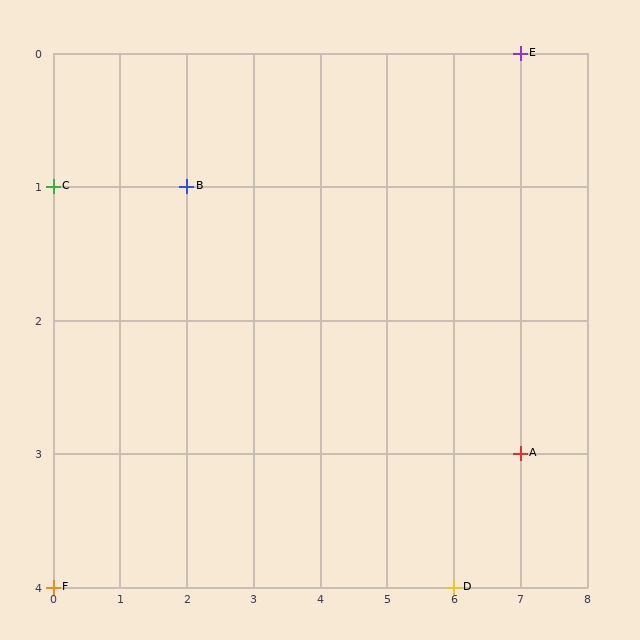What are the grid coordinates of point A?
Point A is at grid coordinates (7, 3).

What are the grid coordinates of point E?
Point E is at grid coordinates (7, 0).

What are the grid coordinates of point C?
Point C is at grid coordinates (0, 1).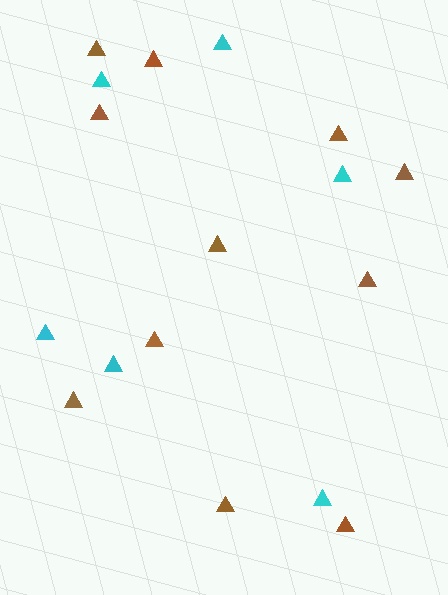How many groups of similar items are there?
There are 2 groups: one group of brown triangles (11) and one group of cyan triangles (6).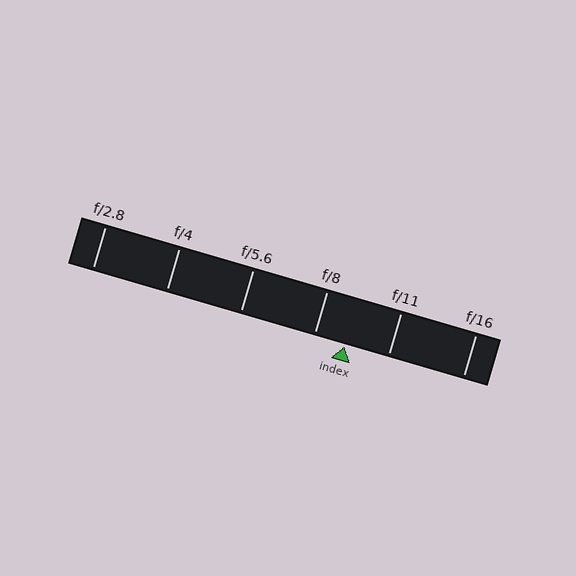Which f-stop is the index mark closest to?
The index mark is closest to f/8.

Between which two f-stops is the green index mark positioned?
The index mark is between f/8 and f/11.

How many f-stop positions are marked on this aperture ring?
There are 6 f-stop positions marked.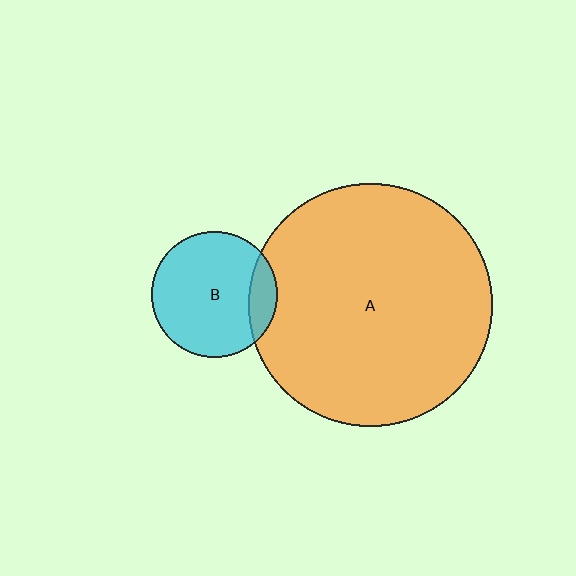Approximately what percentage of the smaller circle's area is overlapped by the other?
Approximately 15%.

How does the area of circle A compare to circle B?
Approximately 3.7 times.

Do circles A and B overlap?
Yes.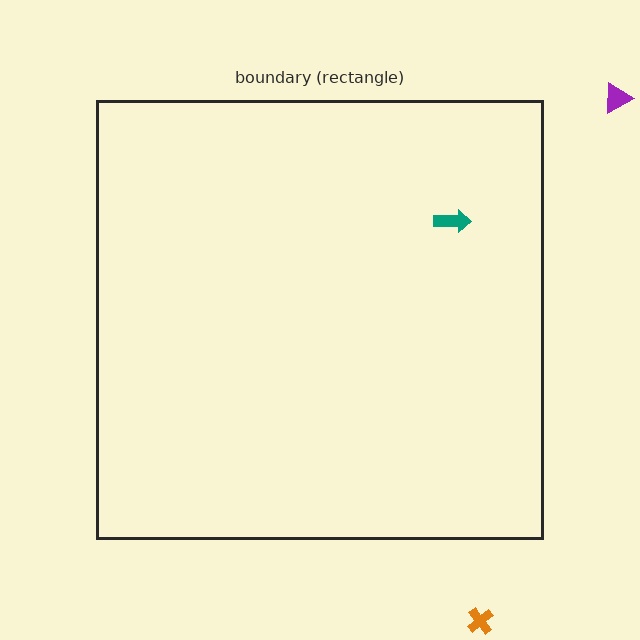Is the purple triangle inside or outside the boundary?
Outside.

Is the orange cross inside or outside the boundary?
Outside.